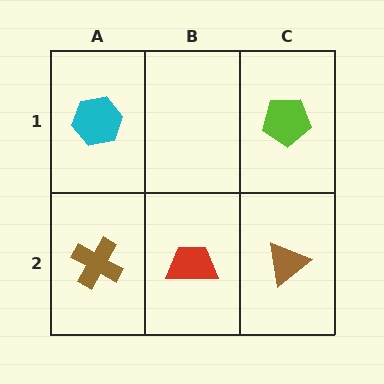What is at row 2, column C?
A brown triangle.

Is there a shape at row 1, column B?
No, that cell is empty.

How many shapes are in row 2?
3 shapes.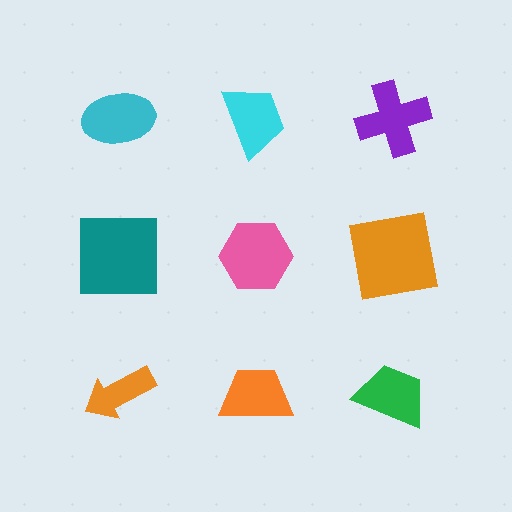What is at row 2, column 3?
An orange square.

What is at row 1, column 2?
A cyan trapezoid.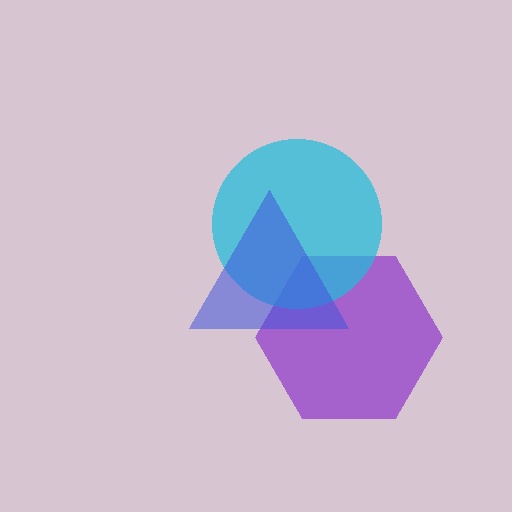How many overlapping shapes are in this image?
There are 3 overlapping shapes in the image.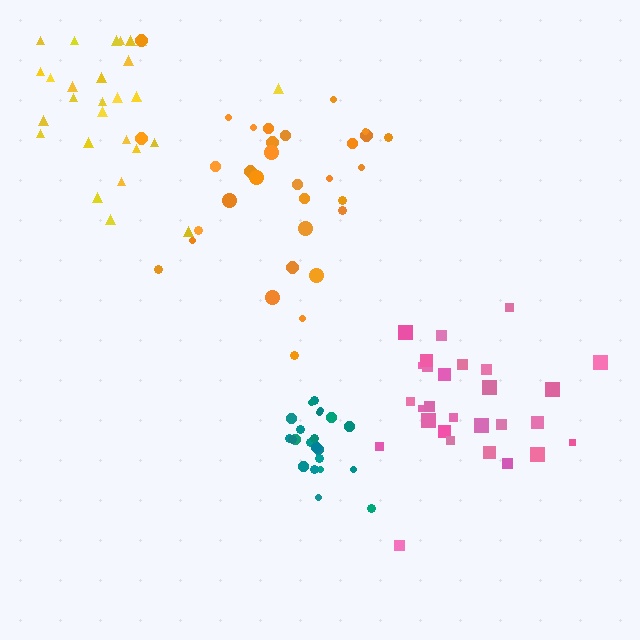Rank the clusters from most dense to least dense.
teal, pink, orange, yellow.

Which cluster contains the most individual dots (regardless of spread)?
Orange (33).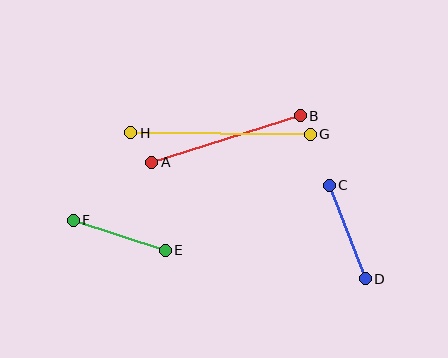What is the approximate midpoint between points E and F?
The midpoint is at approximately (119, 235) pixels.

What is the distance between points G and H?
The distance is approximately 179 pixels.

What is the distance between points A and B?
The distance is approximately 155 pixels.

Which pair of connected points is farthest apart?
Points G and H are farthest apart.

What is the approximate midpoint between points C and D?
The midpoint is at approximately (347, 232) pixels.